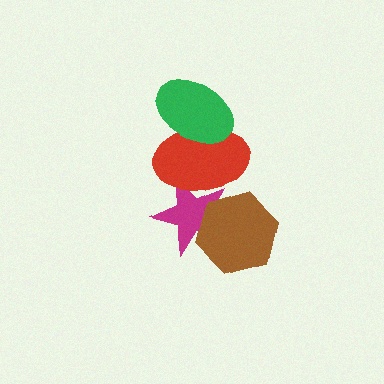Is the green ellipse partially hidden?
No, no other shape covers it.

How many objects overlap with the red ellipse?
3 objects overlap with the red ellipse.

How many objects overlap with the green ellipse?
1 object overlaps with the green ellipse.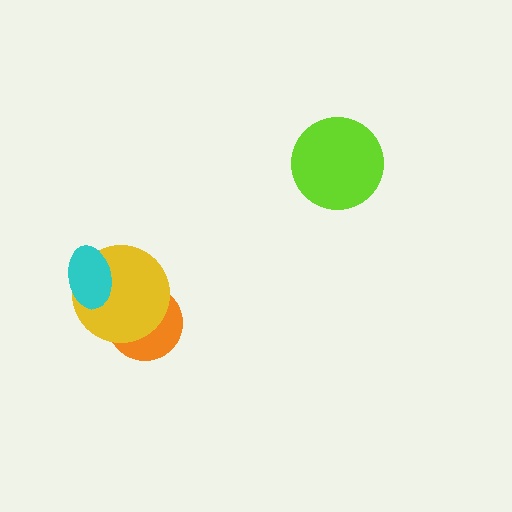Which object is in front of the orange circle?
The yellow circle is in front of the orange circle.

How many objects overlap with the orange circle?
1 object overlaps with the orange circle.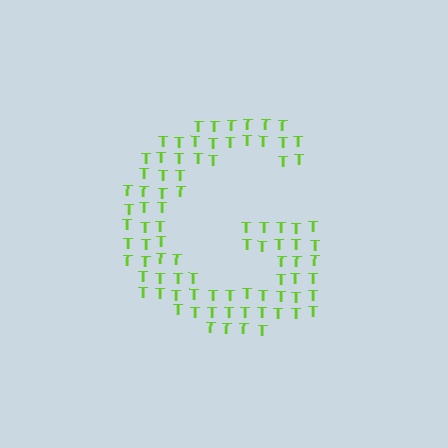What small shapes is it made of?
It is made of small letter T's.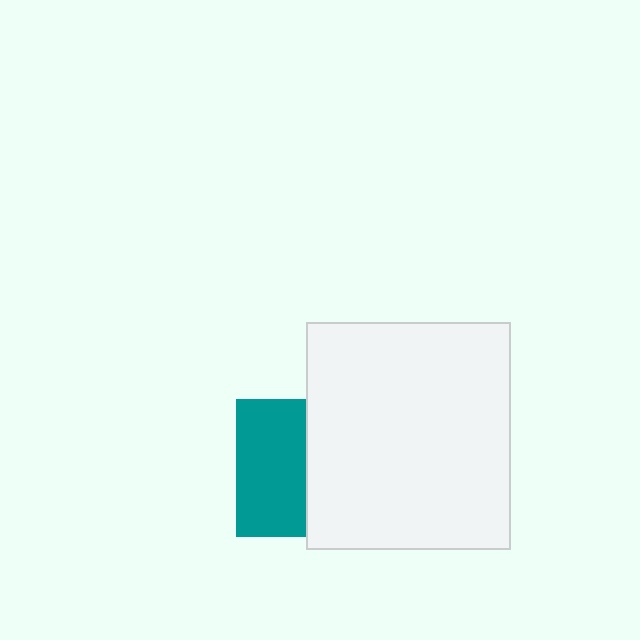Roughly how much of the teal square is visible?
About half of it is visible (roughly 51%).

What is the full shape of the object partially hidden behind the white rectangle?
The partially hidden object is a teal square.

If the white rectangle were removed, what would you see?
You would see the complete teal square.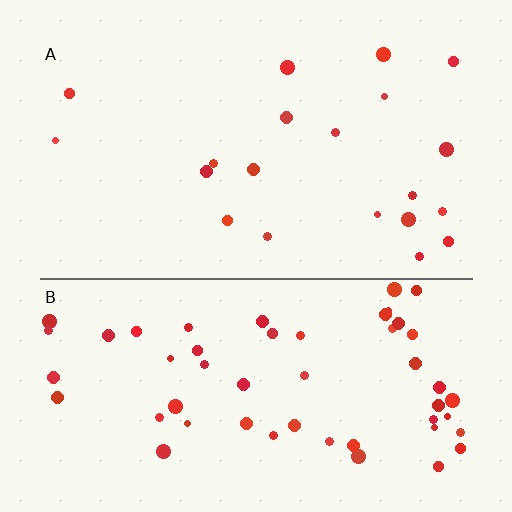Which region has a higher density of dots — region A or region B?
B (the bottom).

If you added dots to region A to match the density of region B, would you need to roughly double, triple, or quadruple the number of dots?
Approximately double.